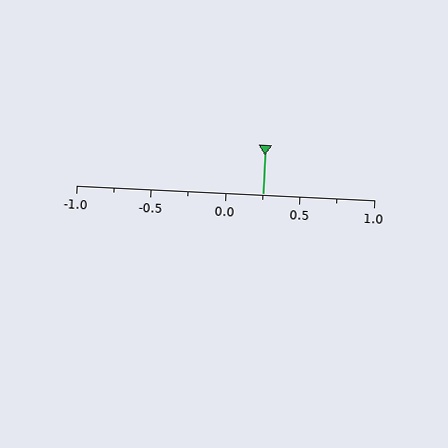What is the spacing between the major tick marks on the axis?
The major ticks are spaced 0.5 apart.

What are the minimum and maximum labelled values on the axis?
The axis runs from -1.0 to 1.0.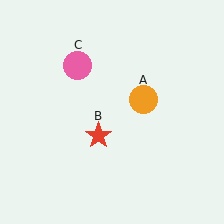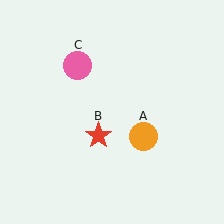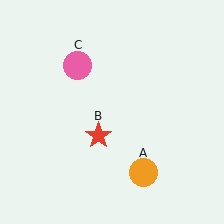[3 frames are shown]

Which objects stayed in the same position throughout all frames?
Red star (object B) and pink circle (object C) remained stationary.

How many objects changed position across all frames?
1 object changed position: orange circle (object A).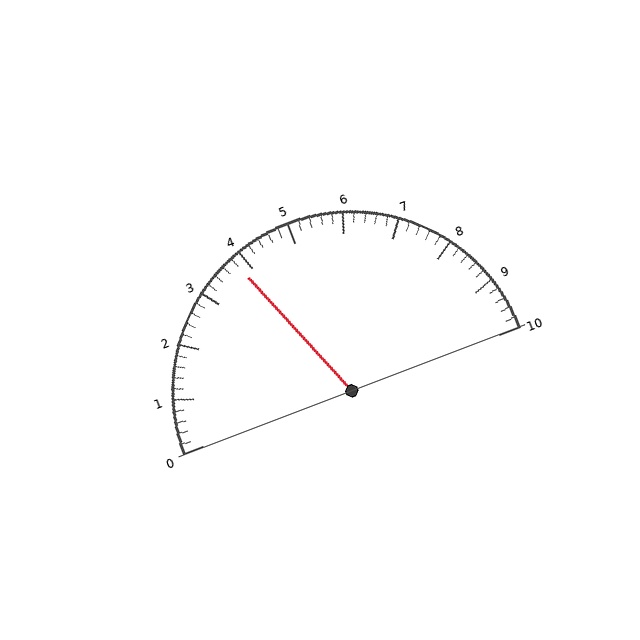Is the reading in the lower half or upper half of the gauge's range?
The reading is in the lower half of the range (0 to 10).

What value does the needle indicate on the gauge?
The needle indicates approximately 3.8.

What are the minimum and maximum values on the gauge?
The gauge ranges from 0 to 10.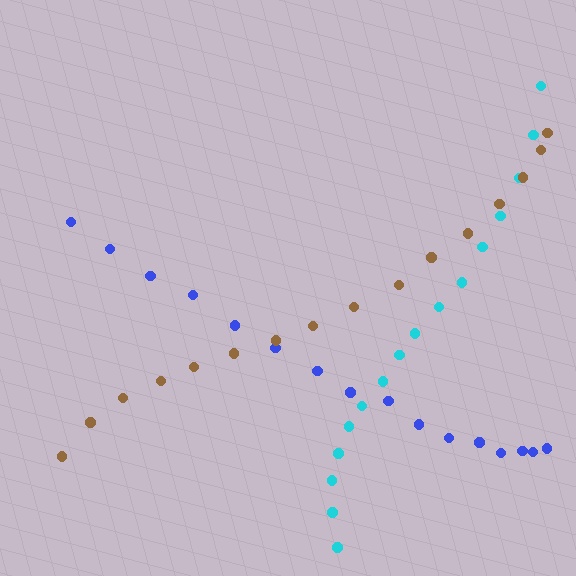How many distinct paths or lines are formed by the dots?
There are 3 distinct paths.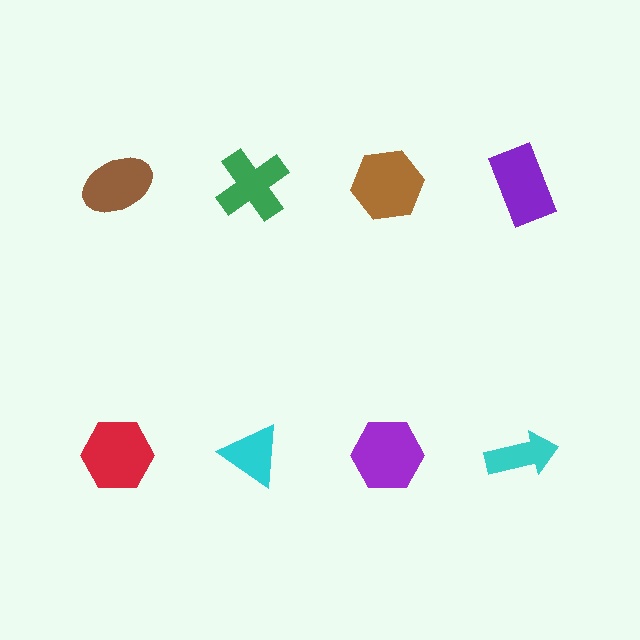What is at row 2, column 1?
A red hexagon.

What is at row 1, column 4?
A purple rectangle.